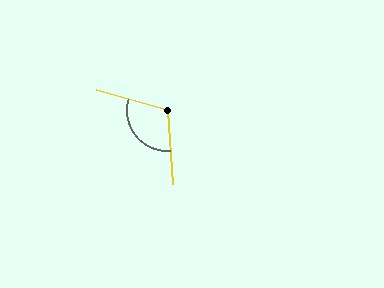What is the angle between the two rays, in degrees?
Approximately 110 degrees.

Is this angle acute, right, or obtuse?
It is obtuse.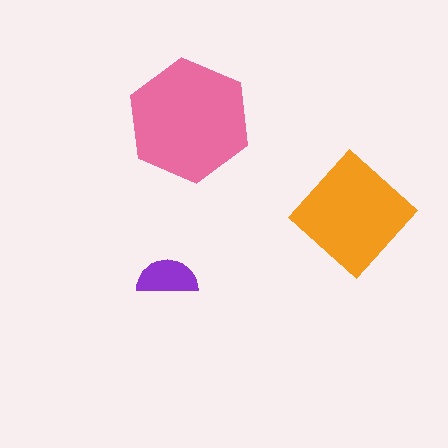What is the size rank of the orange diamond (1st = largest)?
2nd.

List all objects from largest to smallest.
The pink hexagon, the orange diamond, the purple semicircle.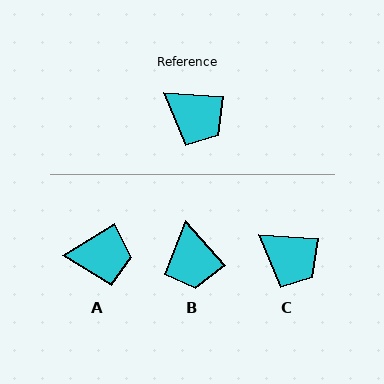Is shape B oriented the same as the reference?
No, it is off by about 44 degrees.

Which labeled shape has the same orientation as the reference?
C.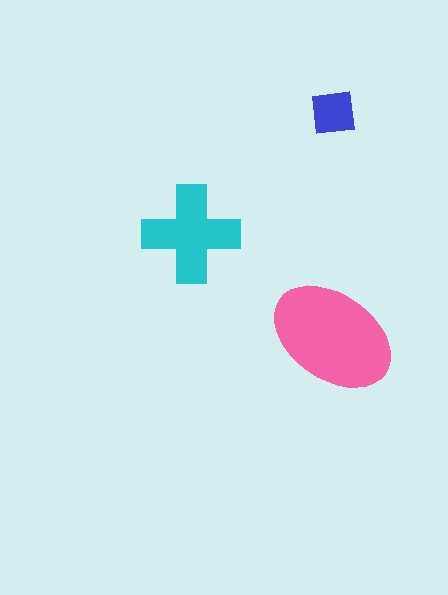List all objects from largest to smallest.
The pink ellipse, the cyan cross, the blue square.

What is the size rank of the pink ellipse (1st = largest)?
1st.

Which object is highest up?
The blue square is topmost.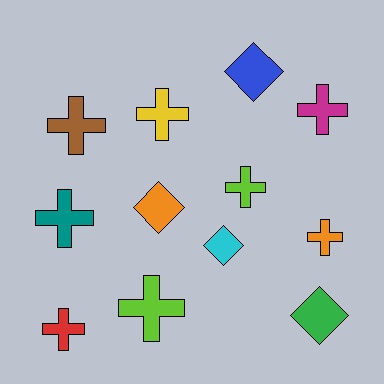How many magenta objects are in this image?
There is 1 magenta object.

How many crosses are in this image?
There are 8 crosses.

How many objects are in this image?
There are 12 objects.